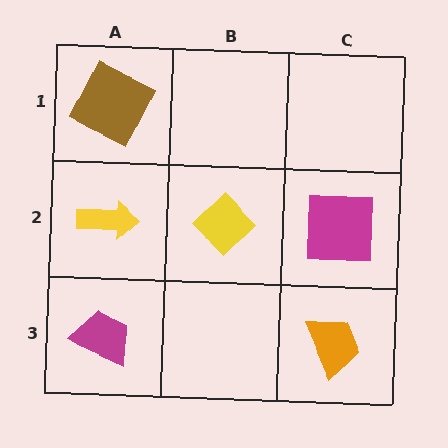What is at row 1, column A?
A brown square.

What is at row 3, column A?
A magenta trapezoid.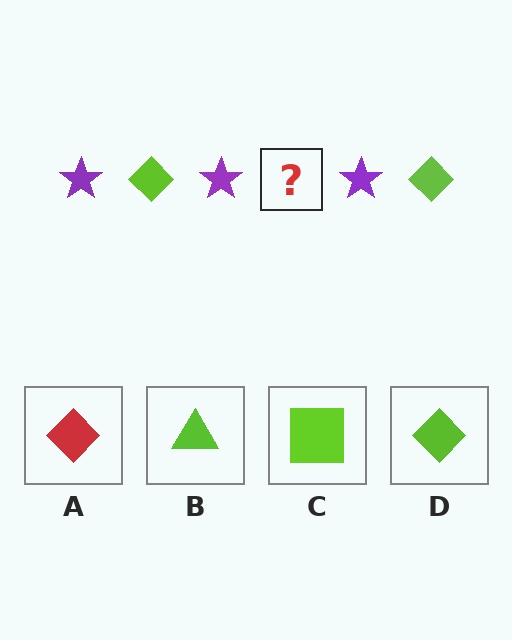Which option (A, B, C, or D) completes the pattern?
D.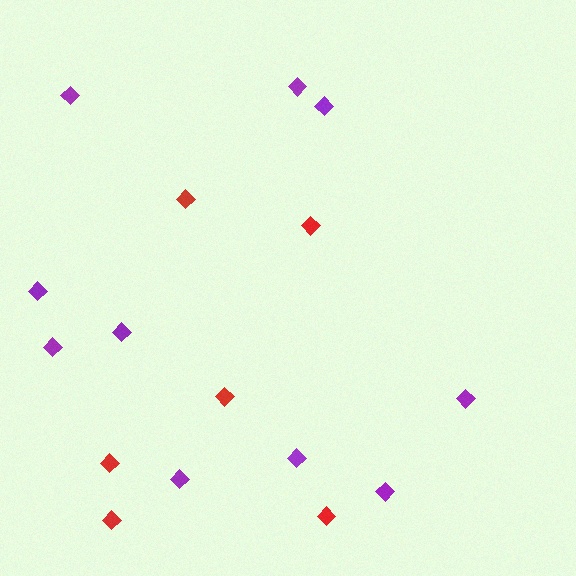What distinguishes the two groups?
There are 2 groups: one group of red diamonds (6) and one group of purple diamonds (10).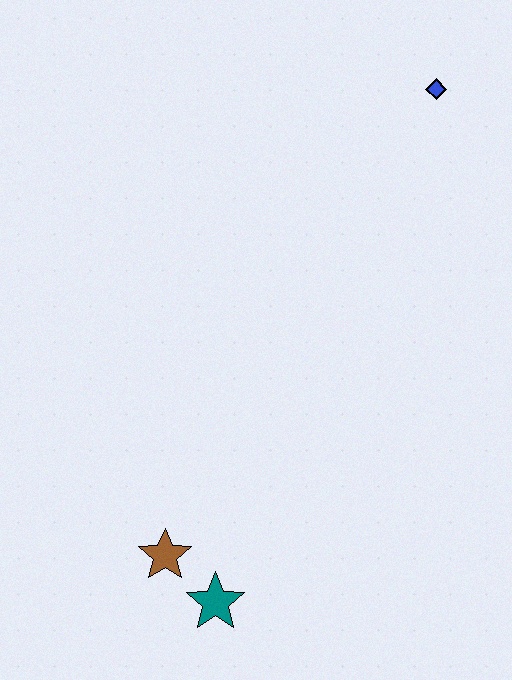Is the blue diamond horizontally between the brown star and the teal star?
No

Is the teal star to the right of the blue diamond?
No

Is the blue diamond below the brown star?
No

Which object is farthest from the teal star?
The blue diamond is farthest from the teal star.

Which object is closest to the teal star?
The brown star is closest to the teal star.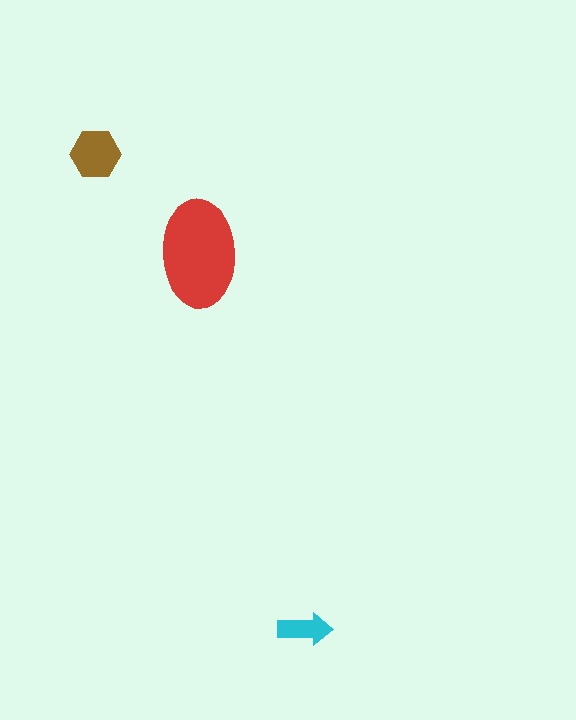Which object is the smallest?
The cyan arrow.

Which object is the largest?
The red ellipse.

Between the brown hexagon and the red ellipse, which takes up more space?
The red ellipse.